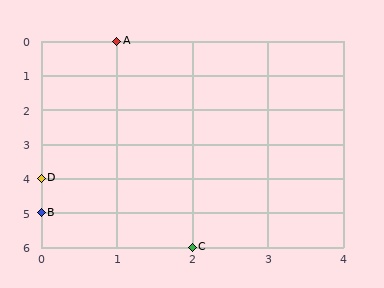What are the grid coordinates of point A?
Point A is at grid coordinates (1, 0).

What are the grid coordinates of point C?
Point C is at grid coordinates (2, 6).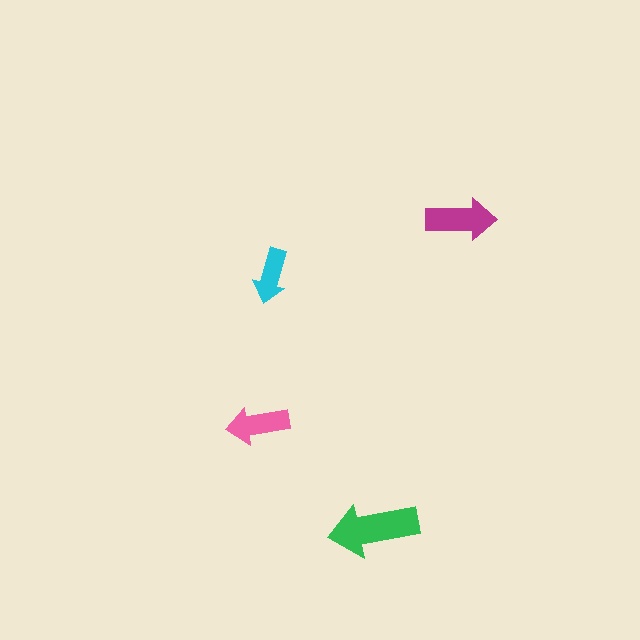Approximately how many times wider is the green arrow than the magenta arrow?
About 1.5 times wider.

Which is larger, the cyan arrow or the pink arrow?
The pink one.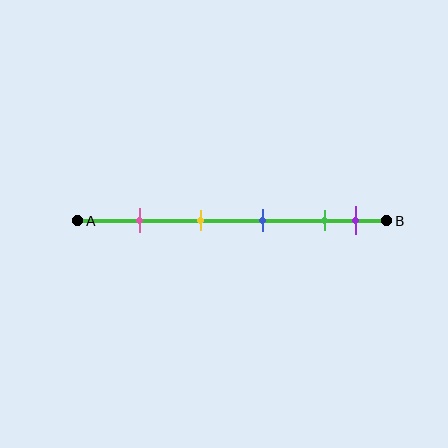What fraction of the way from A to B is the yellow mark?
The yellow mark is approximately 40% (0.4) of the way from A to B.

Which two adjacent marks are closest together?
The green and purple marks are the closest adjacent pair.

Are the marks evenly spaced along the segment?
No, the marks are not evenly spaced.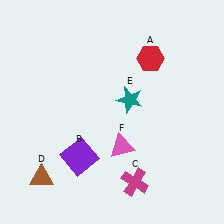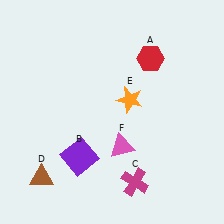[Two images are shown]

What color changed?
The star (E) changed from teal in Image 1 to orange in Image 2.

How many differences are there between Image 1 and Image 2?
There is 1 difference between the two images.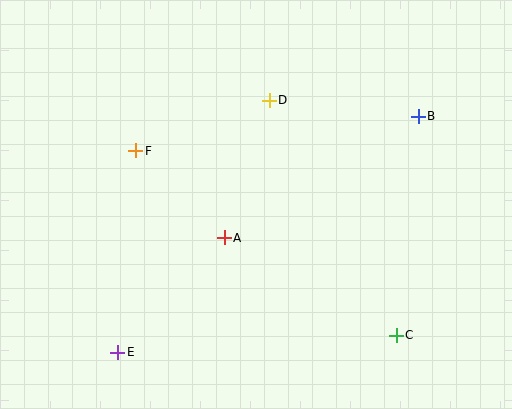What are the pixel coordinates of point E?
Point E is at (118, 352).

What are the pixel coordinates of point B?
Point B is at (418, 116).